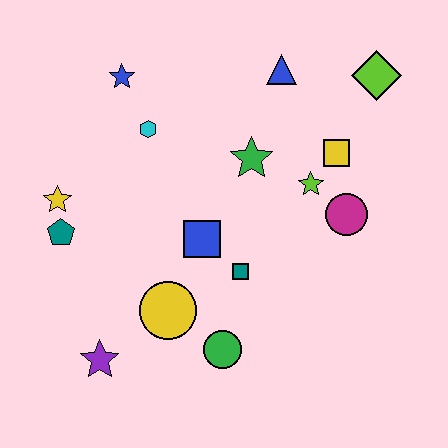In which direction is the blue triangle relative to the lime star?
The blue triangle is above the lime star.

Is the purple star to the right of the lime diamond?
No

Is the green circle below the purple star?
No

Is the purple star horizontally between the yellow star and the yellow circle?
Yes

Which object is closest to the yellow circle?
The green circle is closest to the yellow circle.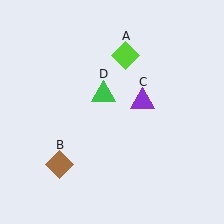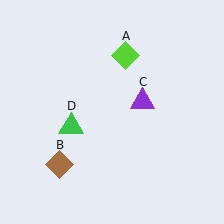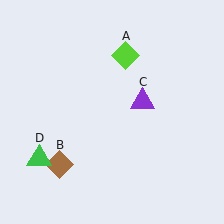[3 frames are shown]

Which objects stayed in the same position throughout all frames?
Lime diamond (object A) and brown diamond (object B) and purple triangle (object C) remained stationary.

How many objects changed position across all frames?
1 object changed position: green triangle (object D).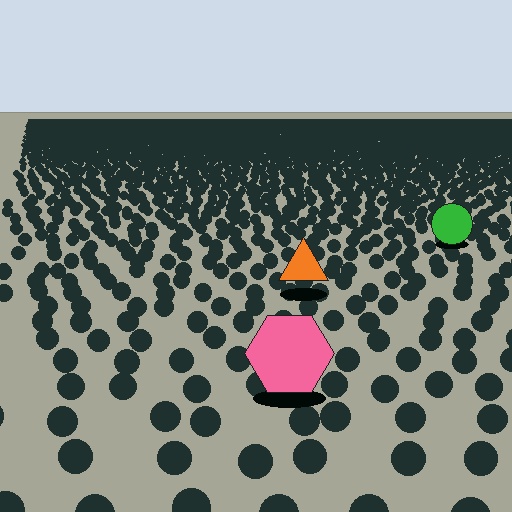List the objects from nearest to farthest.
From nearest to farthest: the pink hexagon, the orange triangle, the green circle.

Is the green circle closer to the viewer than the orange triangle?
No. The orange triangle is closer — you can tell from the texture gradient: the ground texture is coarser near it.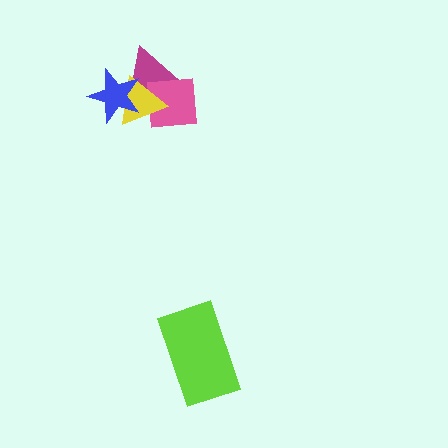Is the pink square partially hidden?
Yes, it is partially covered by another shape.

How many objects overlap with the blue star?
2 objects overlap with the blue star.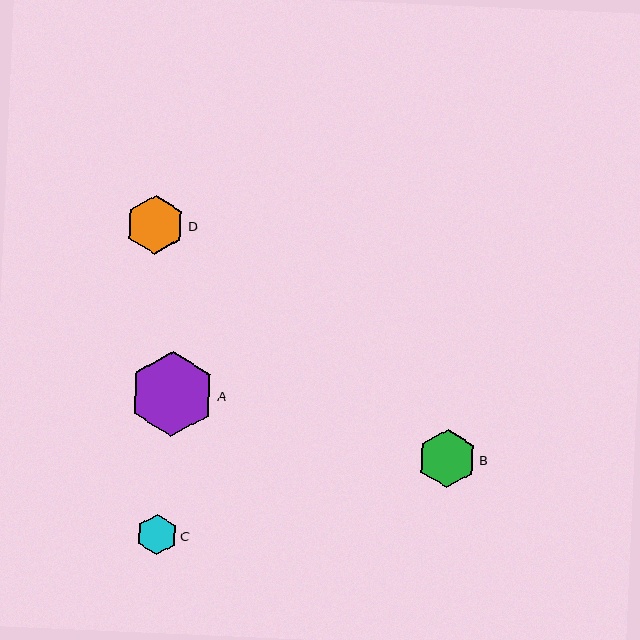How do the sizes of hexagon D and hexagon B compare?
Hexagon D and hexagon B are approximately the same size.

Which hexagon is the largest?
Hexagon A is the largest with a size of approximately 85 pixels.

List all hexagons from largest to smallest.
From largest to smallest: A, D, B, C.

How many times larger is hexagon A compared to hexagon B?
Hexagon A is approximately 1.5 times the size of hexagon B.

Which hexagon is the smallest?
Hexagon C is the smallest with a size of approximately 41 pixels.